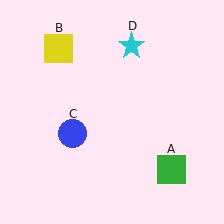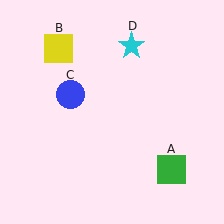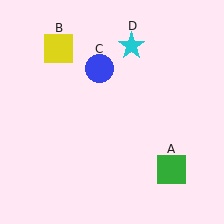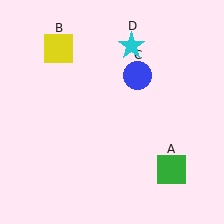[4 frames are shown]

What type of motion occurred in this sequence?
The blue circle (object C) rotated clockwise around the center of the scene.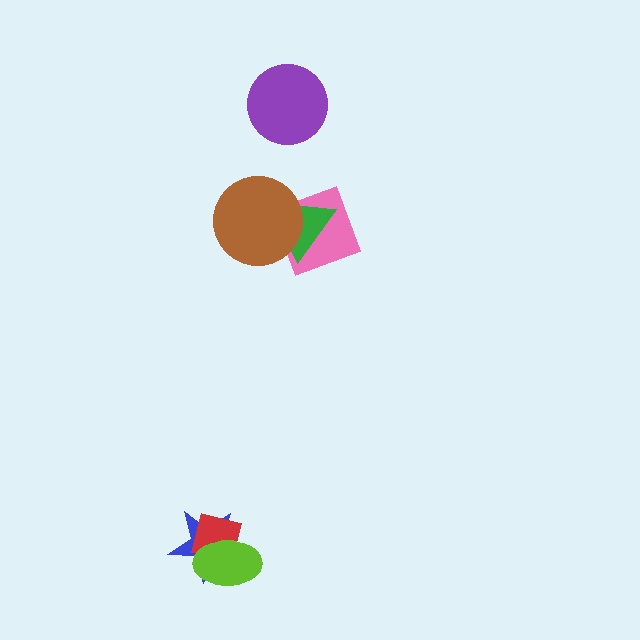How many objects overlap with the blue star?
2 objects overlap with the blue star.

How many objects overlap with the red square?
2 objects overlap with the red square.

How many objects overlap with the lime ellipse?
2 objects overlap with the lime ellipse.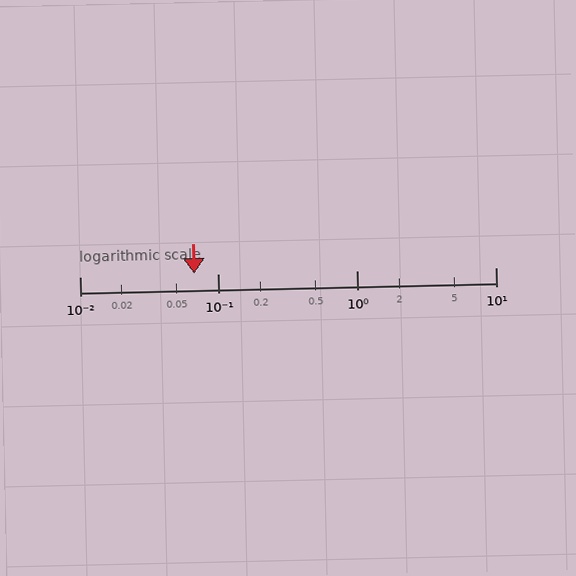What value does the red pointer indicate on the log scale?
The pointer indicates approximately 0.067.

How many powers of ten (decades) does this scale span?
The scale spans 3 decades, from 0.01 to 10.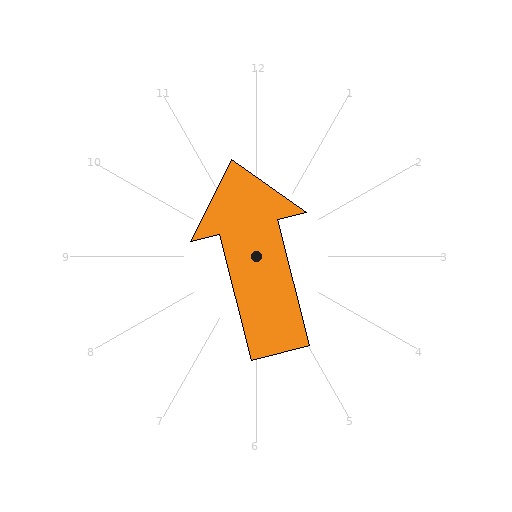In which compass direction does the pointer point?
North.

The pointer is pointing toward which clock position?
Roughly 12 o'clock.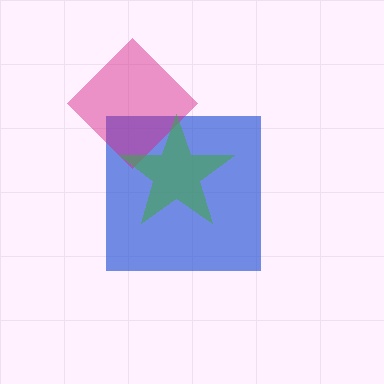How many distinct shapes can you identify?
There are 3 distinct shapes: a blue square, a magenta diamond, a green star.